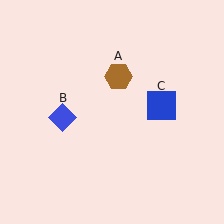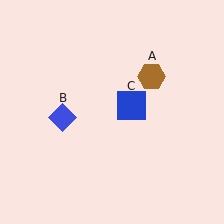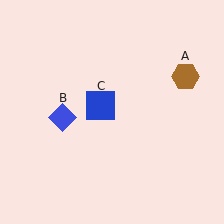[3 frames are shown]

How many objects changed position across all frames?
2 objects changed position: brown hexagon (object A), blue square (object C).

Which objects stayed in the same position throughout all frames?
Blue diamond (object B) remained stationary.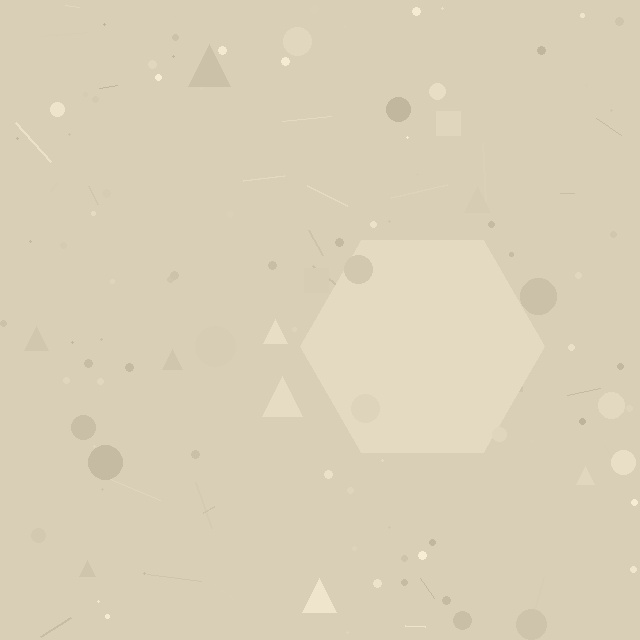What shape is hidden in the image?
A hexagon is hidden in the image.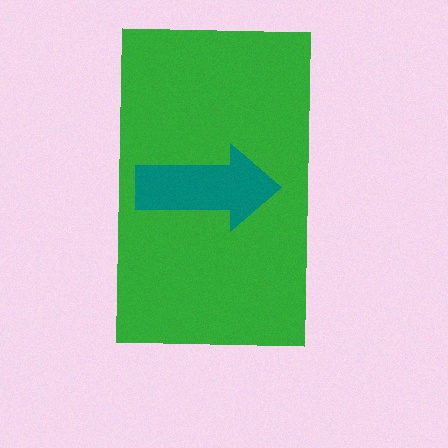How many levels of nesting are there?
2.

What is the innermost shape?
The teal arrow.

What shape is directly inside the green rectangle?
The teal arrow.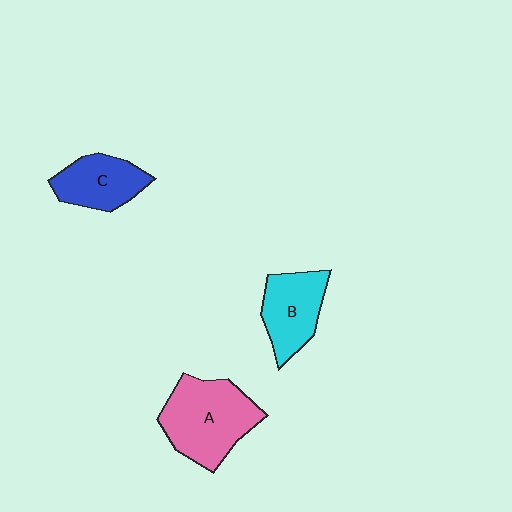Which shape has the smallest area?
Shape C (blue).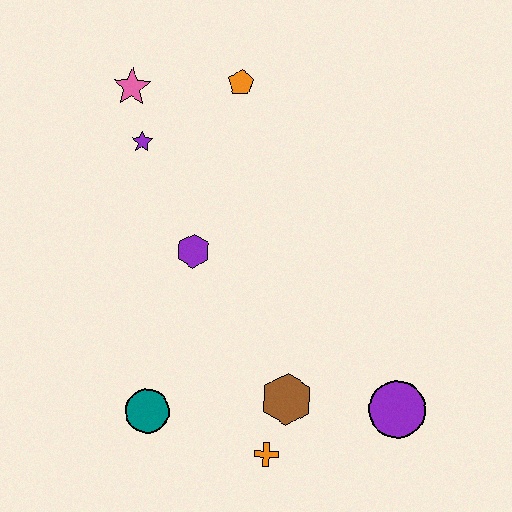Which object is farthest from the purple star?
The purple circle is farthest from the purple star.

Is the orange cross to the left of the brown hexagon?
Yes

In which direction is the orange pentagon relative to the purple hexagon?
The orange pentagon is above the purple hexagon.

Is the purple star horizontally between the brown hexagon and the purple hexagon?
No